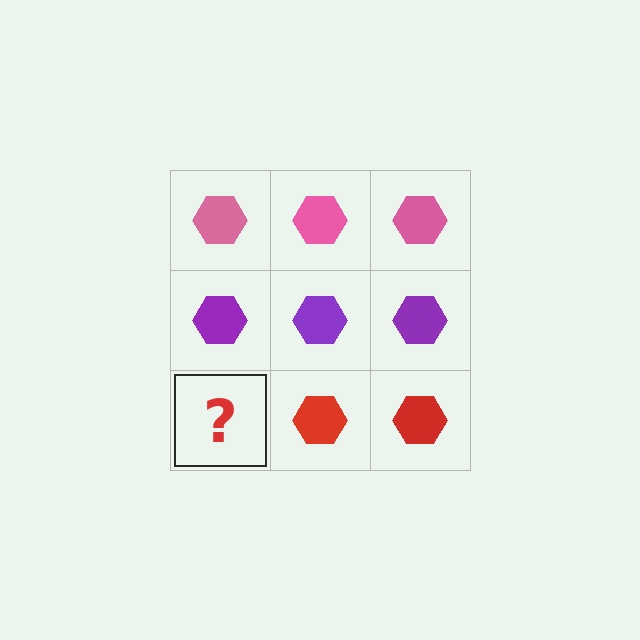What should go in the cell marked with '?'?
The missing cell should contain a red hexagon.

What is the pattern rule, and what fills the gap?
The rule is that each row has a consistent color. The gap should be filled with a red hexagon.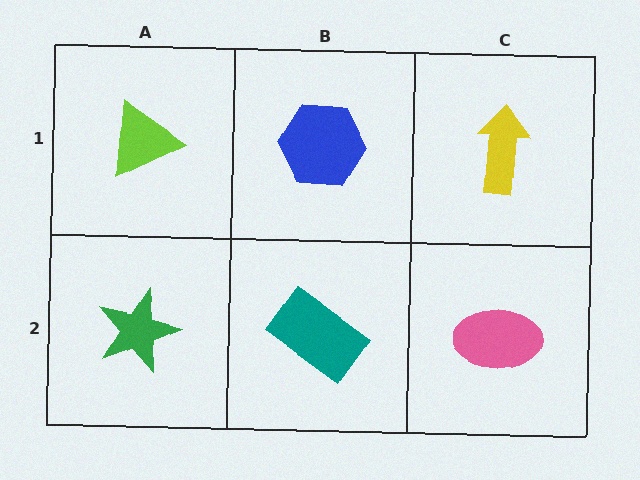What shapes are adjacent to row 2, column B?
A blue hexagon (row 1, column B), a green star (row 2, column A), a pink ellipse (row 2, column C).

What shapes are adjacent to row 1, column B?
A teal rectangle (row 2, column B), a lime triangle (row 1, column A), a yellow arrow (row 1, column C).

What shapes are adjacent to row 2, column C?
A yellow arrow (row 1, column C), a teal rectangle (row 2, column B).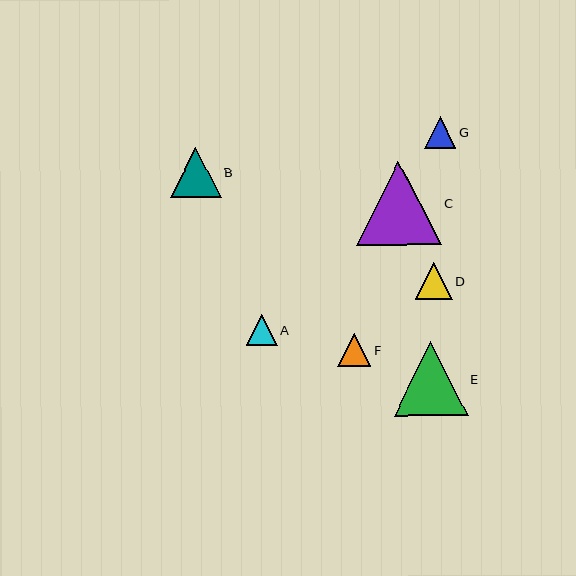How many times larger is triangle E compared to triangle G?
Triangle E is approximately 2.3 times the size of triangle G.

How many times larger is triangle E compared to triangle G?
Triangle E is approximately 2.3 times the size of triangle G.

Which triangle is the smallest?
Triangle A is the smallest with a size of approximately 31 pixels.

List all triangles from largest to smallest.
From largest to smallest: C, E, B, D, F, G, A.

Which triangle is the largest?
Triangle C is the largest with a size of approximately 84 pixels.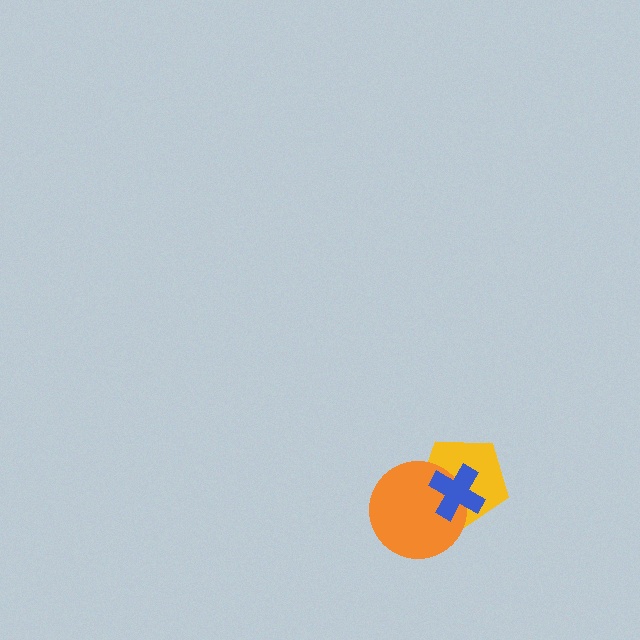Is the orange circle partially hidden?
Yes, it is partially covered by another shape.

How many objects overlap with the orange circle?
2 objects overlap with the orange circle.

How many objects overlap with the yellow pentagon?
2 objects overlap with the yellow pentagon.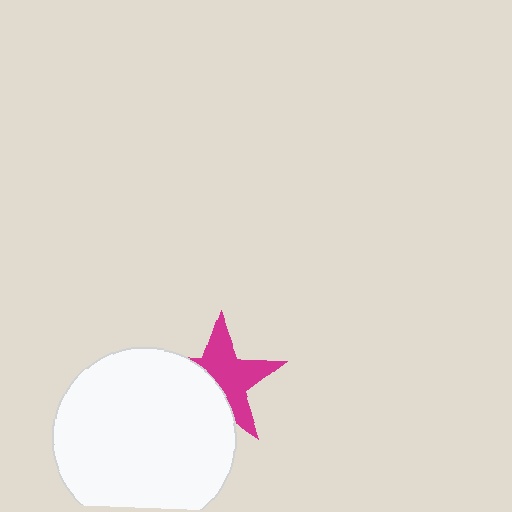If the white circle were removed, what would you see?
You would see the complete magenta star.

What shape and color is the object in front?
The object in front is a white circle.